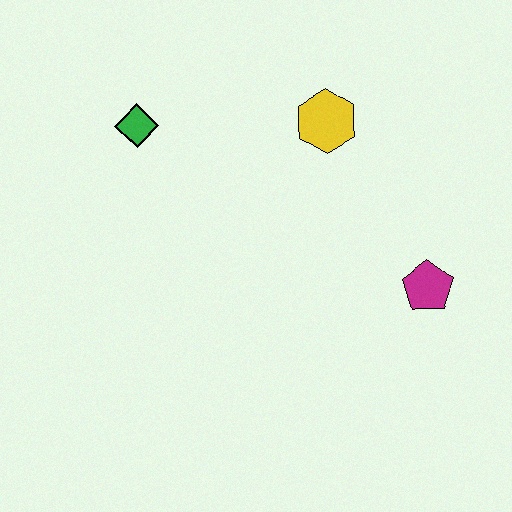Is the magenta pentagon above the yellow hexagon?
No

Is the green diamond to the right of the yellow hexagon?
No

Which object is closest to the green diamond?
The yellow hexagon is closest to the green diamond.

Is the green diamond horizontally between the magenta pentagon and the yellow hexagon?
No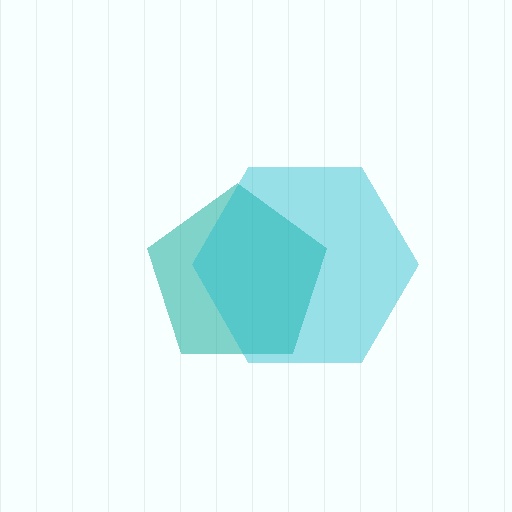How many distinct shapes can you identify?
There are 2 distinct shapes: a teal pentagon, a cyan hexagon.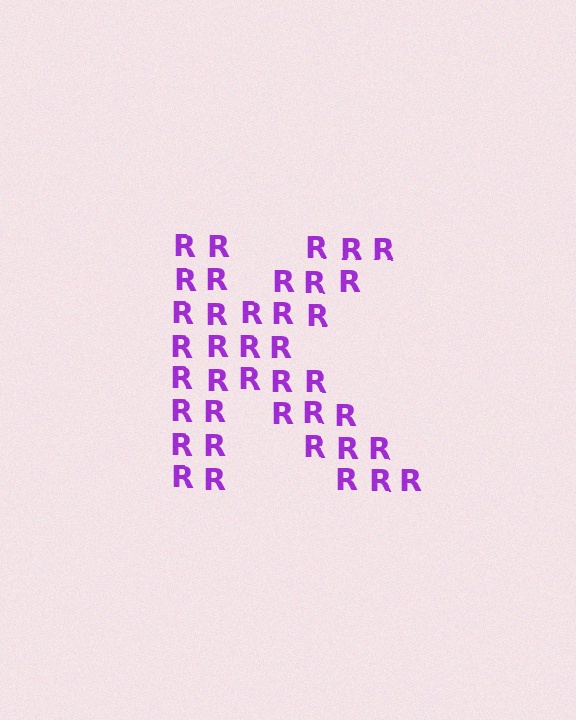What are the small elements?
The small elements are letter R's.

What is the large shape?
The large shape is the letter K.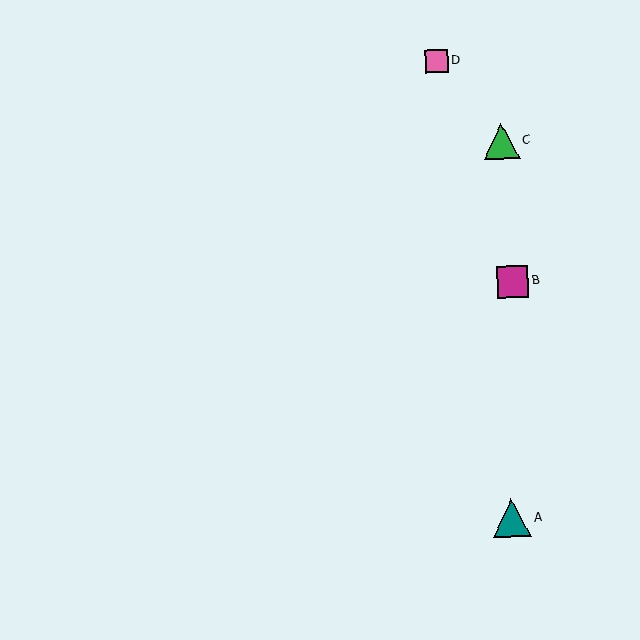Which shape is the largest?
The teal triangle (labeled A) is the largest.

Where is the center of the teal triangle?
The center of the teal triangle is at (512, 518).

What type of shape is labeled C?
Shape C is a green triangle.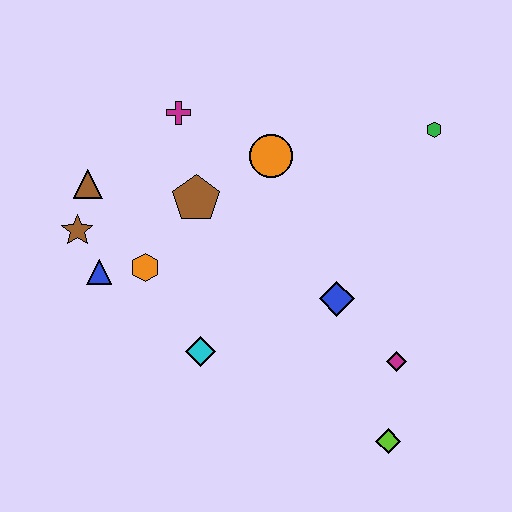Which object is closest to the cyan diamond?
The orange hexagon is closest to the cyan diamond.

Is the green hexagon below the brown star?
No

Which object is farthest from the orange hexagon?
The green hexagon is farthest from the orange hexagon.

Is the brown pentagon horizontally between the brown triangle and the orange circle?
Yes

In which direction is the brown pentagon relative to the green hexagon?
The brown pentagon is to the left of the green hexagon.